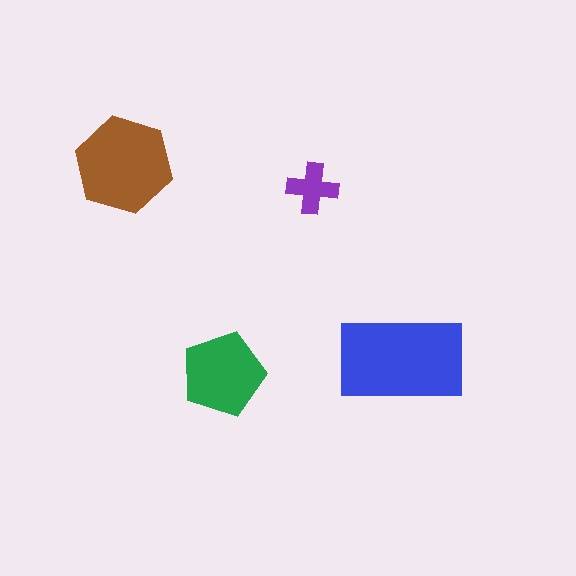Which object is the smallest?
The purple cross.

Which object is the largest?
The blue rectangle.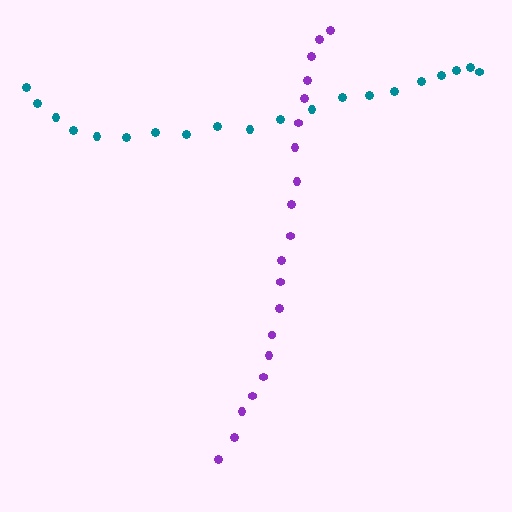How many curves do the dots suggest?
There are 2 distinct paths.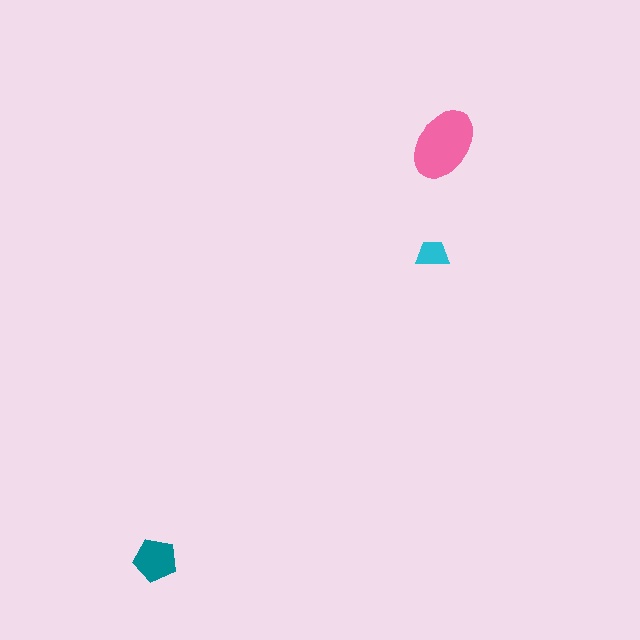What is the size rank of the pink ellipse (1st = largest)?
1st.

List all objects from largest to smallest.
The pink ellipse, the teal pentagon, the cyan trapezoid.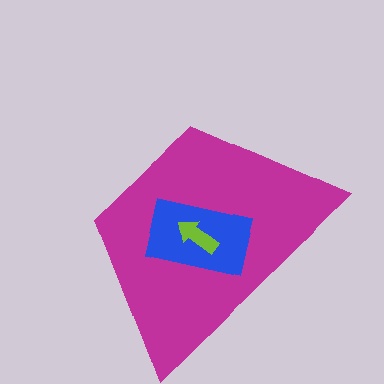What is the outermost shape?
The magenta trapezoid.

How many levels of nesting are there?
3.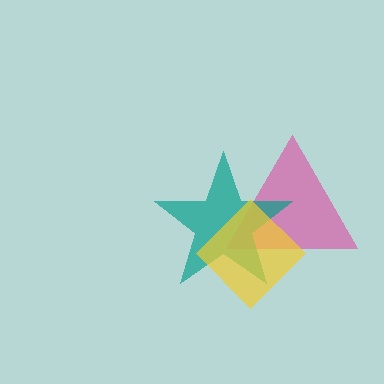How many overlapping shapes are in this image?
There are 3 overlapping shapes in the image.